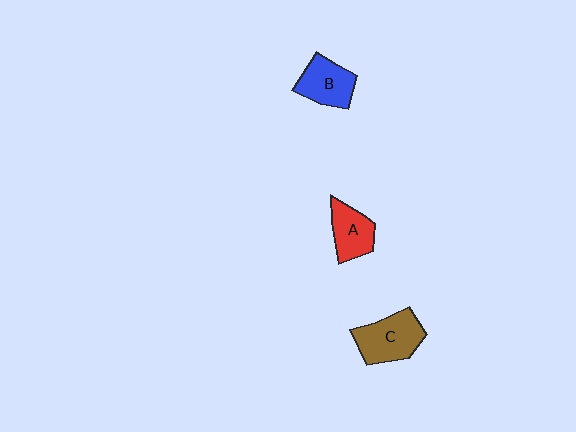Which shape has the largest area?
Shape C (brown).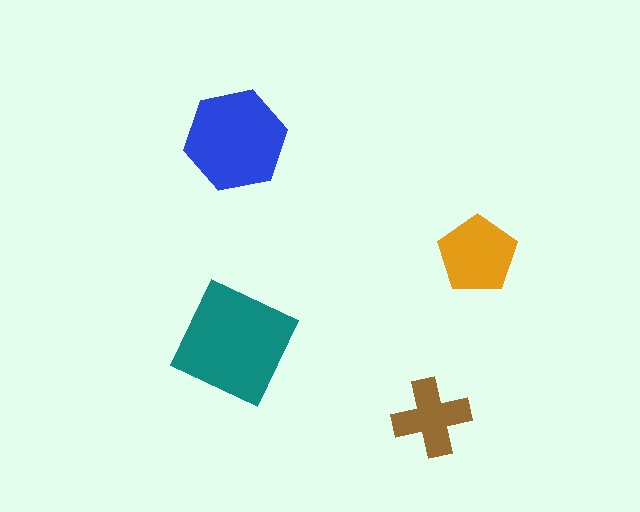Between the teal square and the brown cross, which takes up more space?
The teal square.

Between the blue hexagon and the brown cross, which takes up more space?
The blue hexagon.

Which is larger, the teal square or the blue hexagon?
The teal square.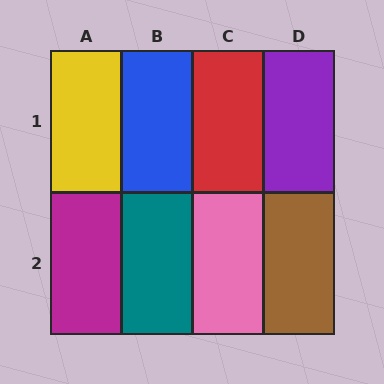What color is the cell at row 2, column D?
Brown.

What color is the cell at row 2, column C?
Pink.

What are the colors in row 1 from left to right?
Yellow, blue, red, purple.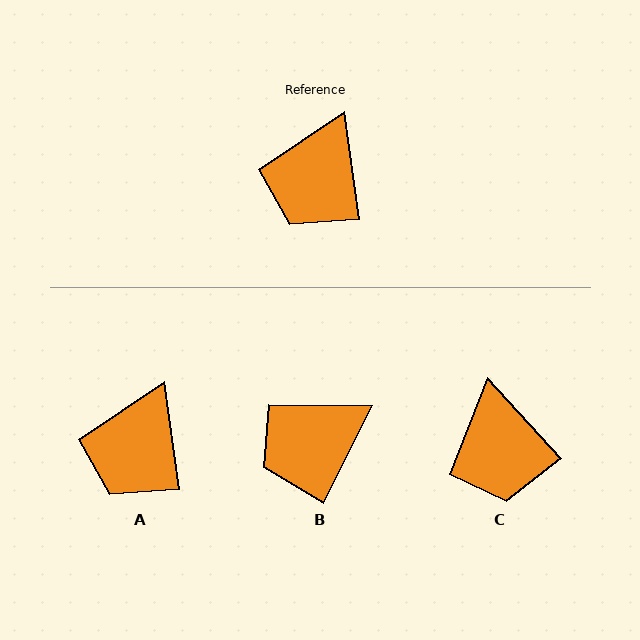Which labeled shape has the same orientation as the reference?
A.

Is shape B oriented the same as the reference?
No, it is off by about 35 degrees.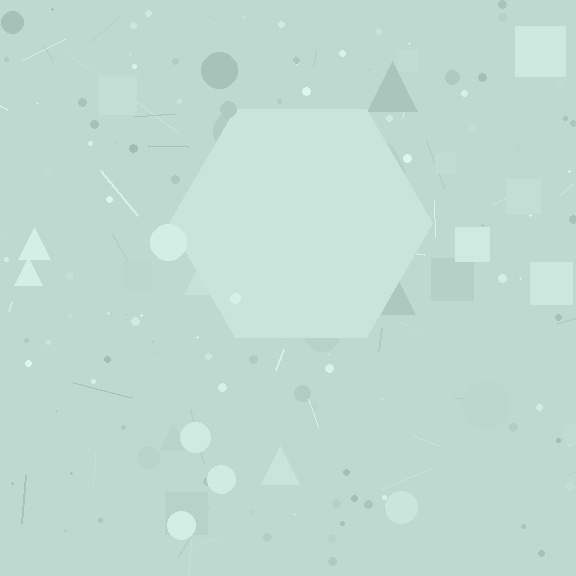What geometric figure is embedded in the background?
A hexagon is embedded in the background.